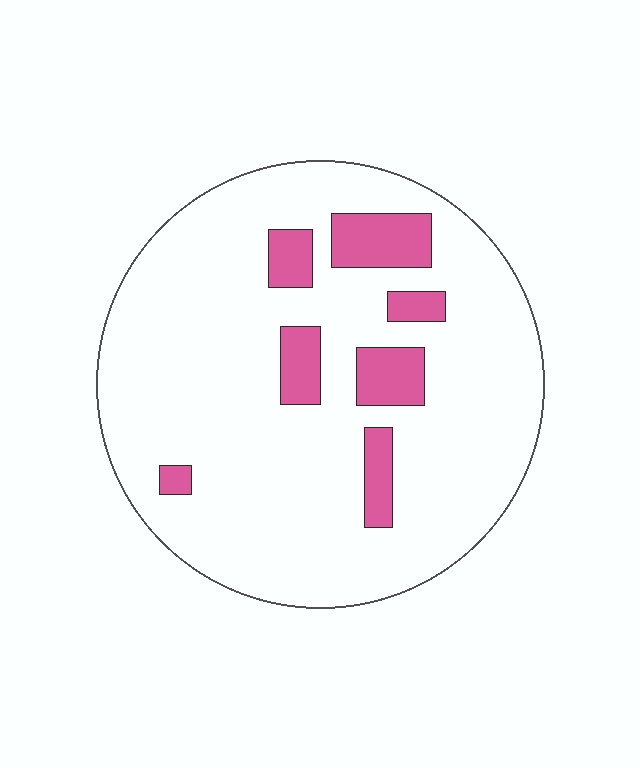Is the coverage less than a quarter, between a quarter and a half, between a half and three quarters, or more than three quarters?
Less than a quarter.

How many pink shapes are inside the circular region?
7.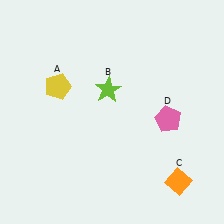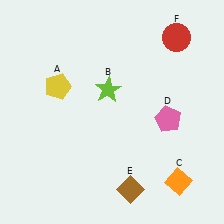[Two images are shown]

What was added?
A brown diamond (E), a red circle (F) were added in Image 2.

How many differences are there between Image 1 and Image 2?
There are 2 differences between the two images.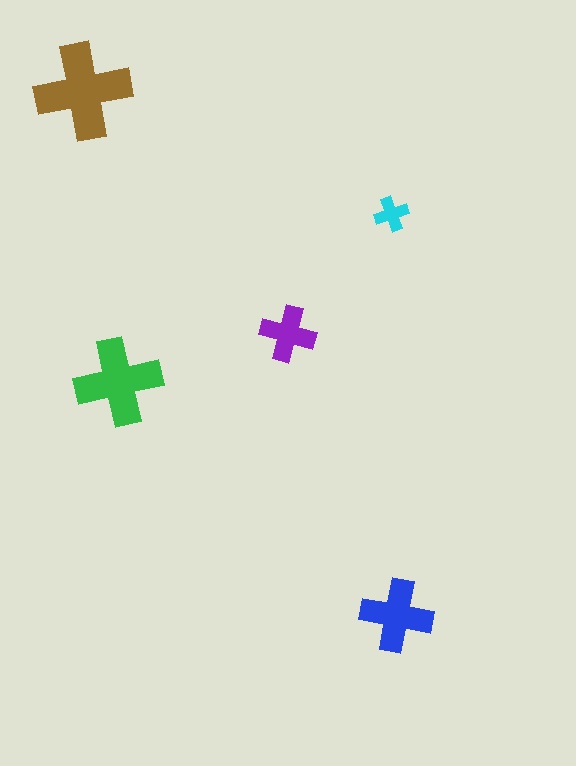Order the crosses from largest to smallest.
the brown one, the green one, the blue one, the purple one, the cyan one.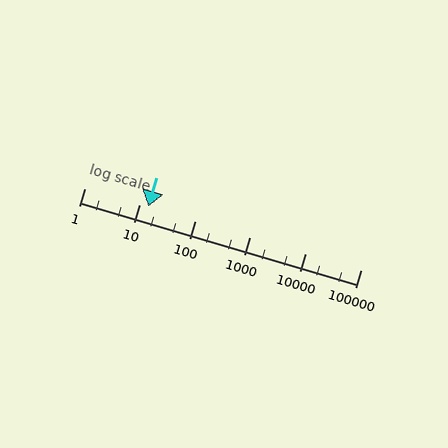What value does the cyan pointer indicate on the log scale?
The pointer indicates approximately 14.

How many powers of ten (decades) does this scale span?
The scale spans 5 decades, from 1 to 100000.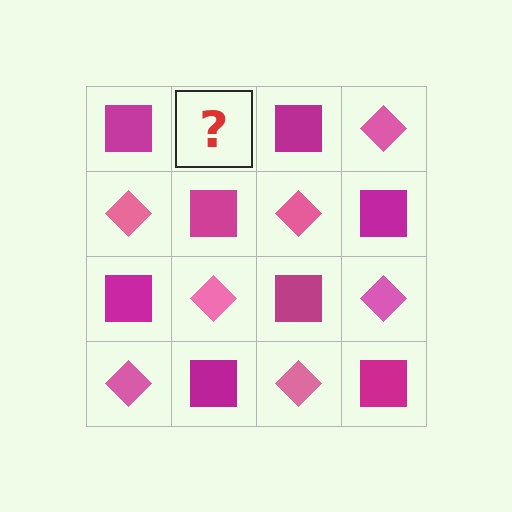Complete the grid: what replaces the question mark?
The question mark should be replaced with a pink diamond.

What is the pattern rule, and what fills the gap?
The rule is that it alternates magenta square and pink diamond in a checkerboard pattern. The gap should be filled with a pink diamond.